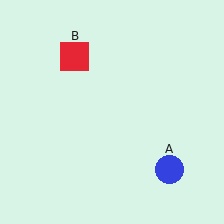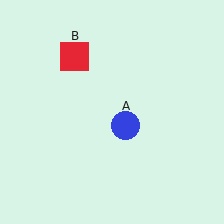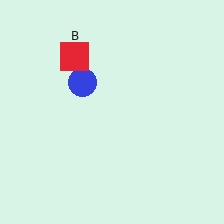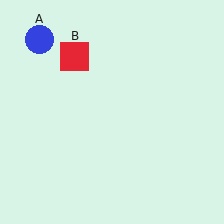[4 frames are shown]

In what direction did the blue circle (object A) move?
The blue circle (object A) moved up and to the left.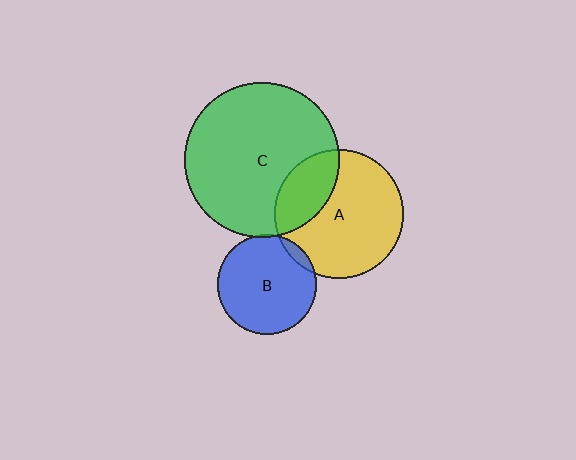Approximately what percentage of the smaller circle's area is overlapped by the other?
Approximately 5%.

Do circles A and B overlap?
Yes.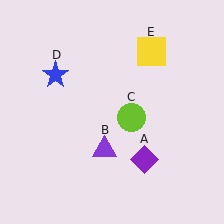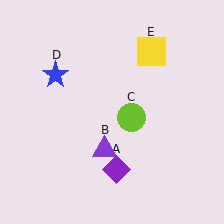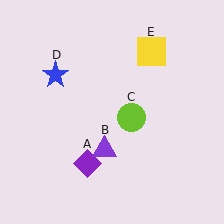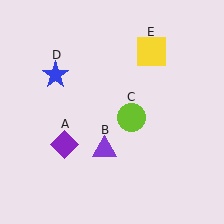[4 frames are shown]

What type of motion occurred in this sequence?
The purple diamond (object A) rotated clockwise around the center of the scene.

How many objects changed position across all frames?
1 object changed position: purple diamond (object A).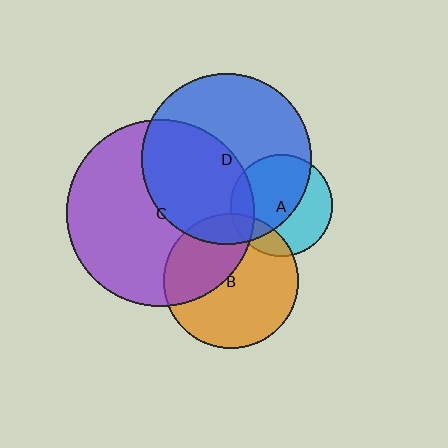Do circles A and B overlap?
Yes.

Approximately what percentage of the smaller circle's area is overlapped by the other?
Approximately 20%.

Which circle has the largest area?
Circle C (purple).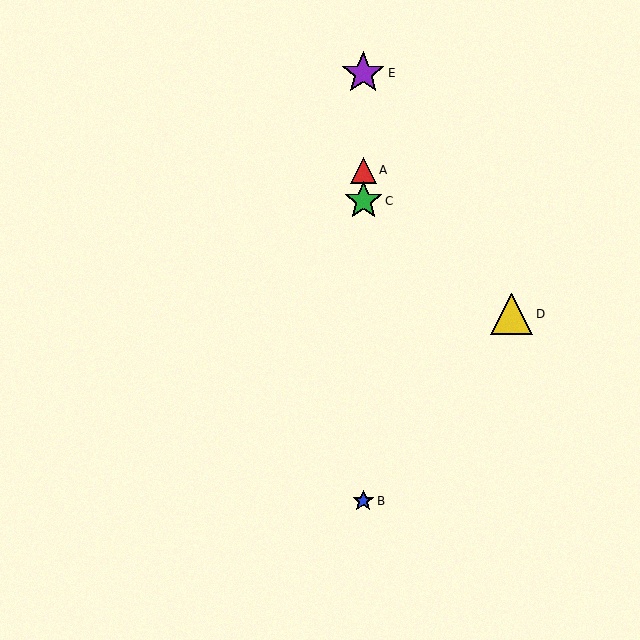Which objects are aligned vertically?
Objects A, B, C, E are aligned vertically.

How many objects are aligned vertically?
4 objects (A, B, C, E) are aligned vertically.